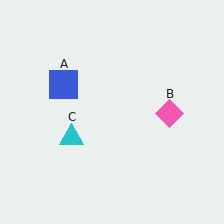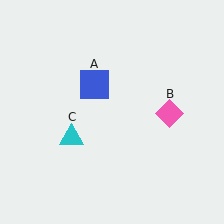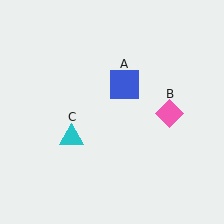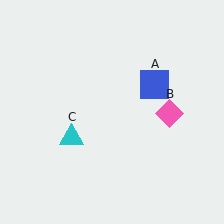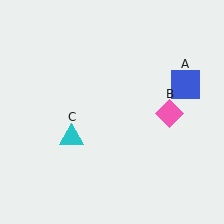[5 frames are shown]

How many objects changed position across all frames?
1 object changed position: blue square (object A).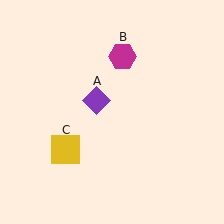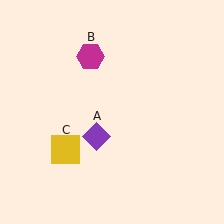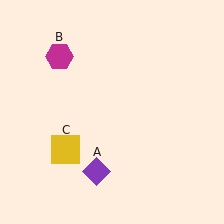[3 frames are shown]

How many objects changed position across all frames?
2 objects changed position: purple diamond (object A), magenta hexagon (object B).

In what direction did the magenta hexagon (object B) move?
The magenta hexagon (object B) moved left.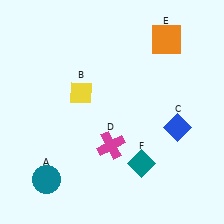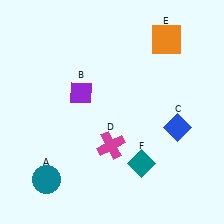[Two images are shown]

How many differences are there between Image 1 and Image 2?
There is 1 difference between the two images.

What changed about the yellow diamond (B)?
In Image 1, B is yellow. In Image 2, it changed to purple.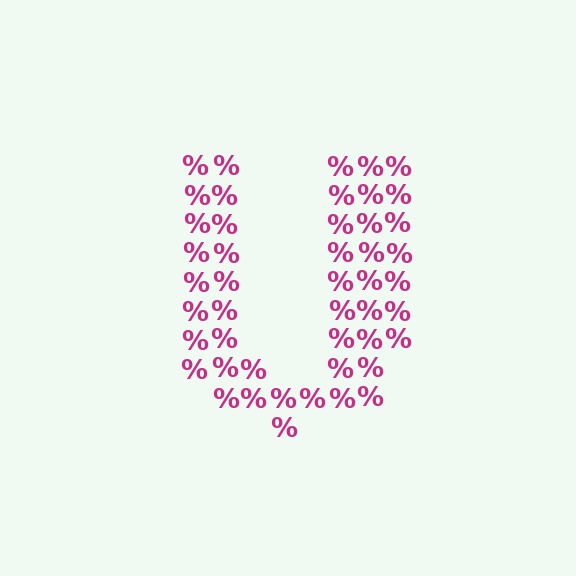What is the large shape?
The large shape is the letter U.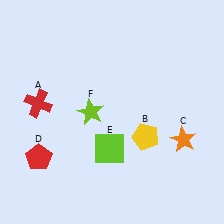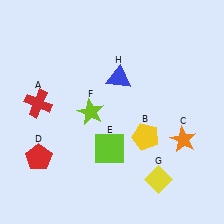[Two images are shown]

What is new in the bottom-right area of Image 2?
A yellow diamond (G) was added in the bottom-right area of Image 2.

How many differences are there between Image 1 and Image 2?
There are 2 differences between the two images.